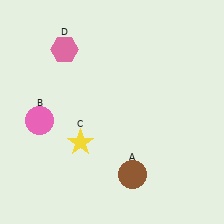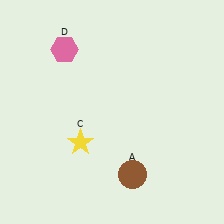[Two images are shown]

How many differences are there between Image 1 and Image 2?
There is 1 difference between the two images.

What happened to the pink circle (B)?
The pink circle (B) was removed in Image 2. It was in the bottom-left area of Image 1.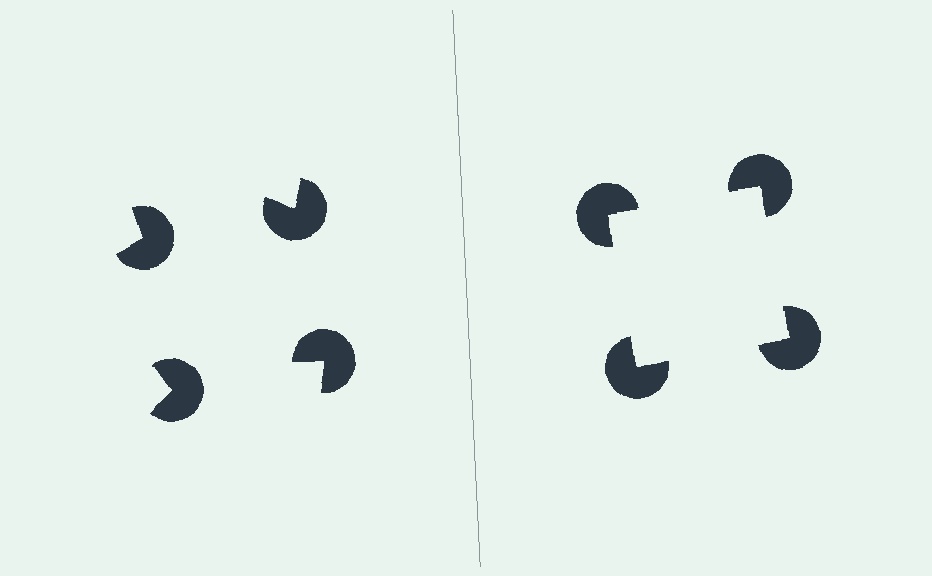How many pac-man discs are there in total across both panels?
8 — 4 on each side.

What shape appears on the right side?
An illusory square.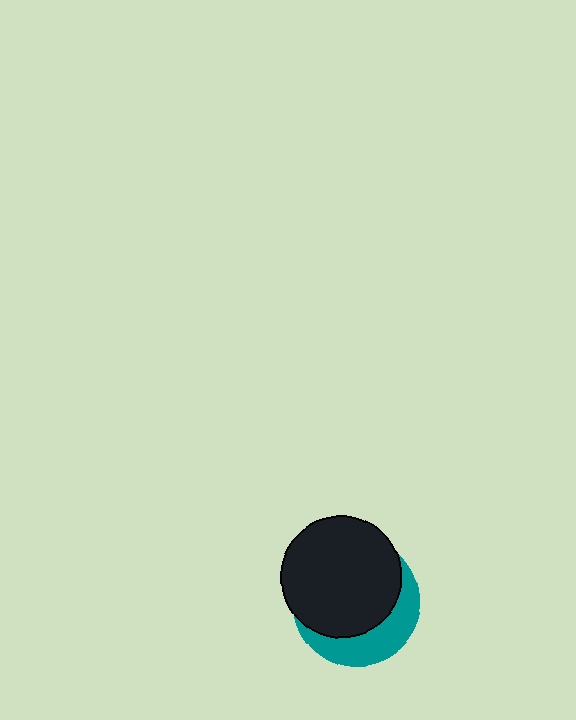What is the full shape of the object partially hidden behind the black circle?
The partially hidden object is a teal circle.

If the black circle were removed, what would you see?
You would see the complete teal circle.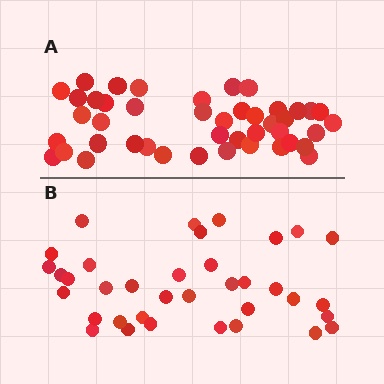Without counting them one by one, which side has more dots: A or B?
Region A (the top region) has more dots.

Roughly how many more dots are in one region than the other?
Region A has roughly 8 or so more dots than region B.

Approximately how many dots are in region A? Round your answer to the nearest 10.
About 40 dots. (The exact count is 44, which rounds to 40.)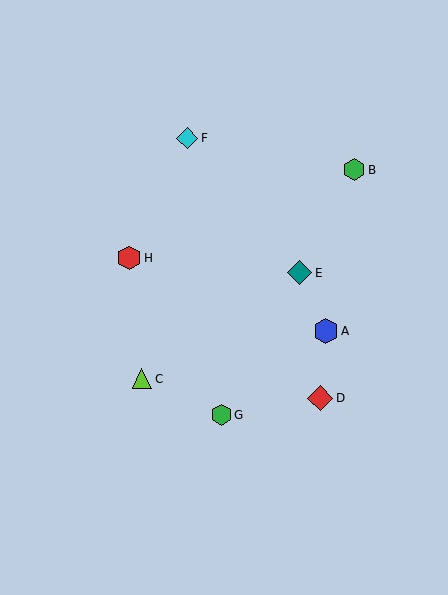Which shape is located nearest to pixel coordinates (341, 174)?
The green hexagon (labeled B) at (354, 170) is nearest to that location.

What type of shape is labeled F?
Shape F is a cyan diamond.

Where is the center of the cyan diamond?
The center of the cyan diamond is at (187, 138).